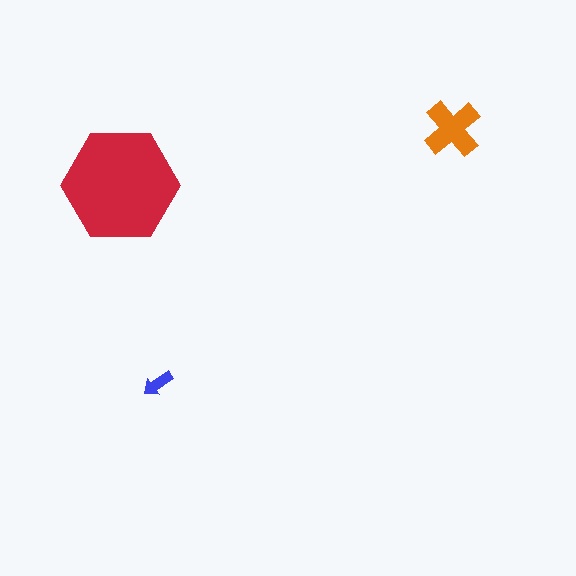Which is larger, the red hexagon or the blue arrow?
The red hexagon.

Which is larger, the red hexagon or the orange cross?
The red hexagon.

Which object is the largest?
The red hexagon.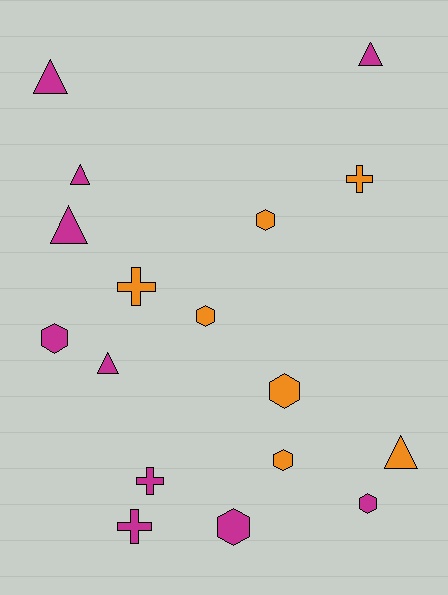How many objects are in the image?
There are 17 objects.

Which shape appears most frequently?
Hexagon, with 7 objects.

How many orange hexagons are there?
There are 4 orange hexagons.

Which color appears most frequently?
Magenta, with 10 objects.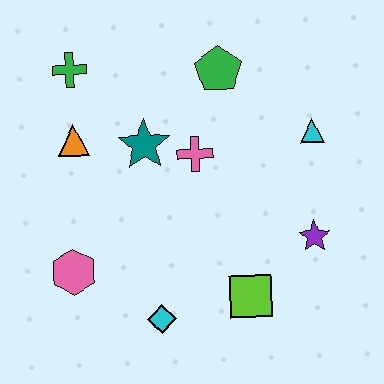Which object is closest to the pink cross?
The teal star is closest to the pink cross.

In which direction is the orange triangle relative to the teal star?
The orange triangle is to the left of the teal star.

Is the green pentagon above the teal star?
Yes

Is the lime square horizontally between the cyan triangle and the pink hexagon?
Yes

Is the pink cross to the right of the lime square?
No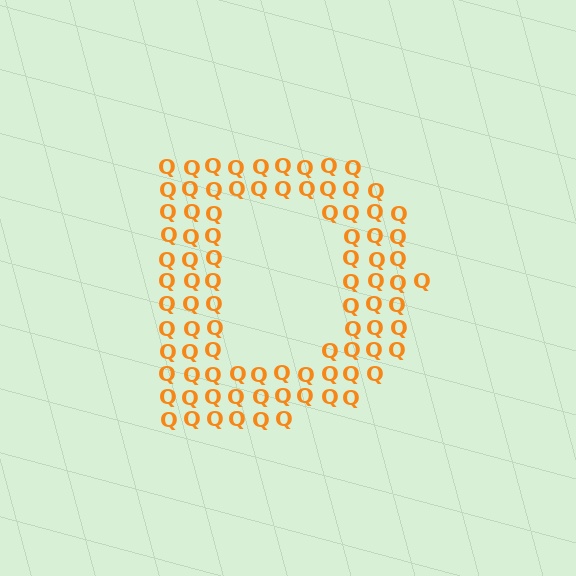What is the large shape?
The large shape is the letter D.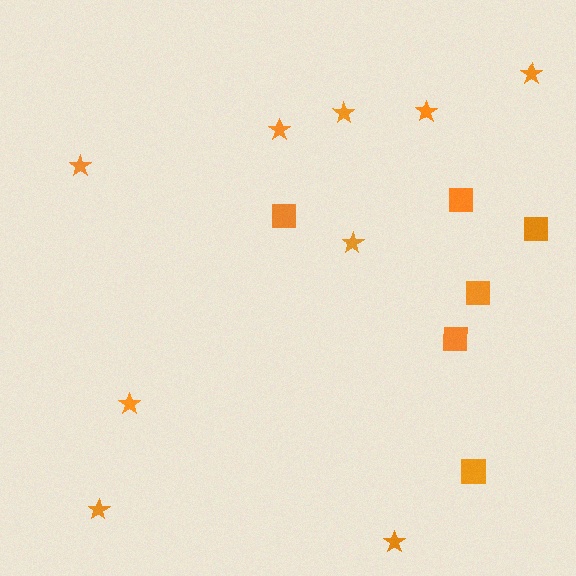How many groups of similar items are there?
There are 2 groups: one group of squares (6) and one group of stars (9).